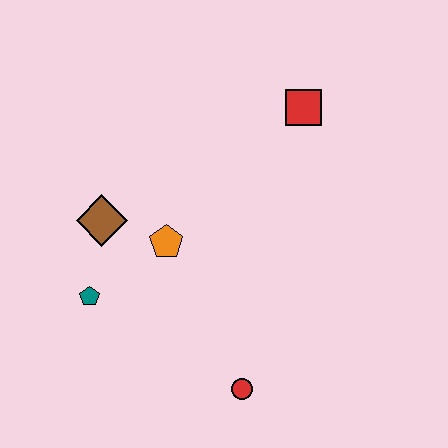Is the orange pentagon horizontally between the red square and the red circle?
No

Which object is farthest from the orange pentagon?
The red square is farthest from the orange pentagon.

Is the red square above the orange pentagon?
Yes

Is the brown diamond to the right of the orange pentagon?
No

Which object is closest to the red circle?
The orange pentagon is closest to the red circle.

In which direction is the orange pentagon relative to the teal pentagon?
The orange pentagon is to the right of the teal pentagon.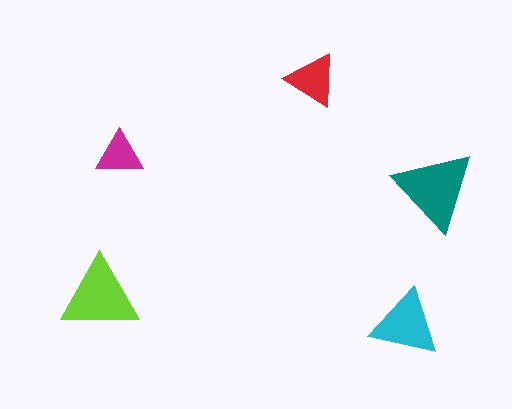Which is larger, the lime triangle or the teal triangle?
The teal one.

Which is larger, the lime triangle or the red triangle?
The lime one.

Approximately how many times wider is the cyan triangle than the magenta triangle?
About 1.5 times wider.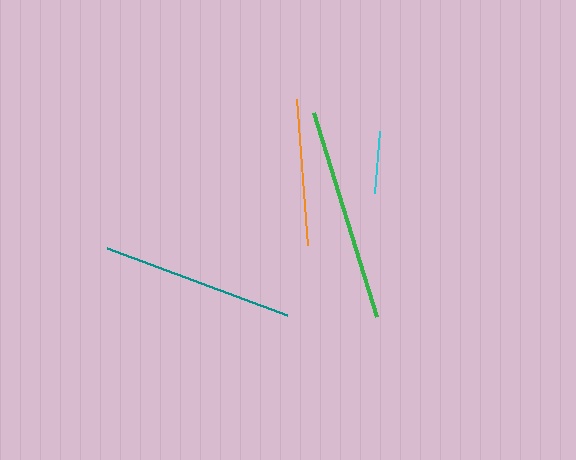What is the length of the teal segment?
The teal segment is approximately 192 pixels long.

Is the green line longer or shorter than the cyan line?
The green line is longer than the cyan line.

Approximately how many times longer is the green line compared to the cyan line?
The green line is approximately 3.5 times the length of the cyan line.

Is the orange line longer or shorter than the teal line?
The teal line is longer than the orange line.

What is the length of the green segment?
The green segment is approximately 214 pixels long.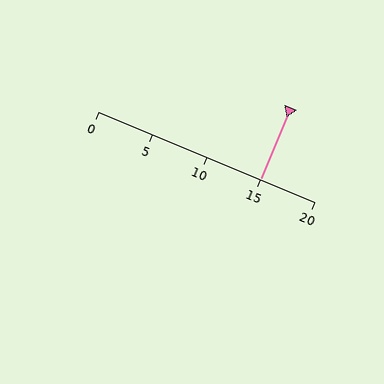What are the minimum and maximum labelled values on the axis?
The axis runs from 0 to 20.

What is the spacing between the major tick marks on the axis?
The major ticks are spaced 5 apart.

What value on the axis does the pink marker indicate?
The marker indicates approximately 15.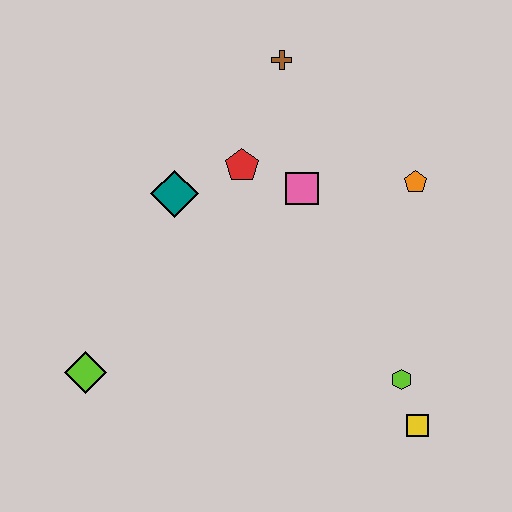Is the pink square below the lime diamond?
No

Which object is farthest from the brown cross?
The yellow square is farthest from the brown cross.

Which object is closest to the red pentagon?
The pink square is closest to the red pentagon.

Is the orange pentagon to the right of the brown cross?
Yes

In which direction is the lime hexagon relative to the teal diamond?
The lime hexagon is to the right of the teal diamond.